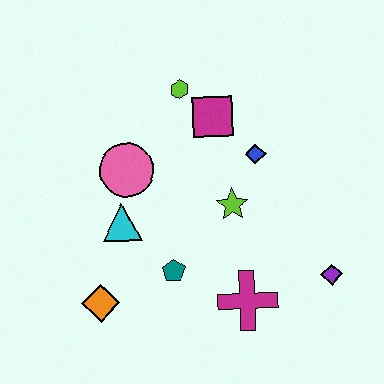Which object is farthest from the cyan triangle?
The purple diamond is farthest from the cyan triangle.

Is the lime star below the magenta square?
Yes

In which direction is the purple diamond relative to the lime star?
The purple diamond is to the right of the lime star.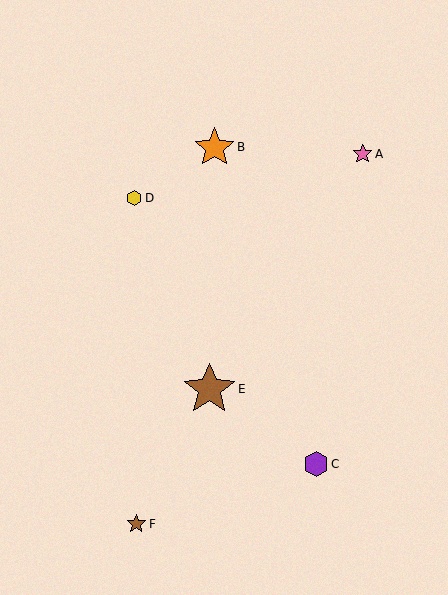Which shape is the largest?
The brown star (labeled E) is the largest.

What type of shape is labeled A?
Shape A is a pink star.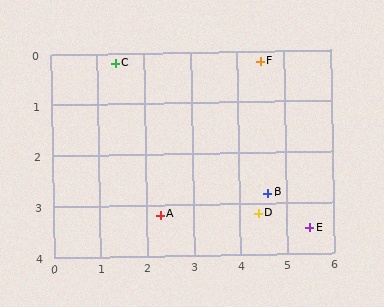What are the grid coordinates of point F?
Point F is at approximately (4.5, 0.2).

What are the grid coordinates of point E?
Point E is at approximately (5.5, 3.5).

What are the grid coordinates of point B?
Point B is at approximately (4.6, 2.8).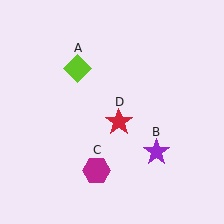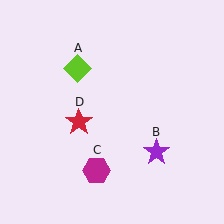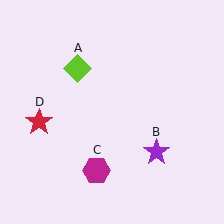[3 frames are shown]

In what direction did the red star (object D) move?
The red star (object D) moved left.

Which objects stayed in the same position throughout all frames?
Lime diamond (object A) and purple star (object B) and magenta hexagon (object C) remained stationary.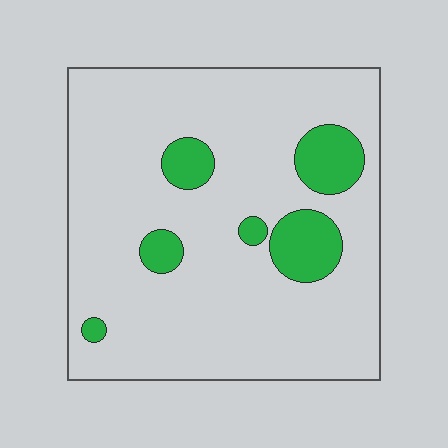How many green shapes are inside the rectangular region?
6.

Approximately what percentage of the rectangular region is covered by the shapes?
Approximately 15%.